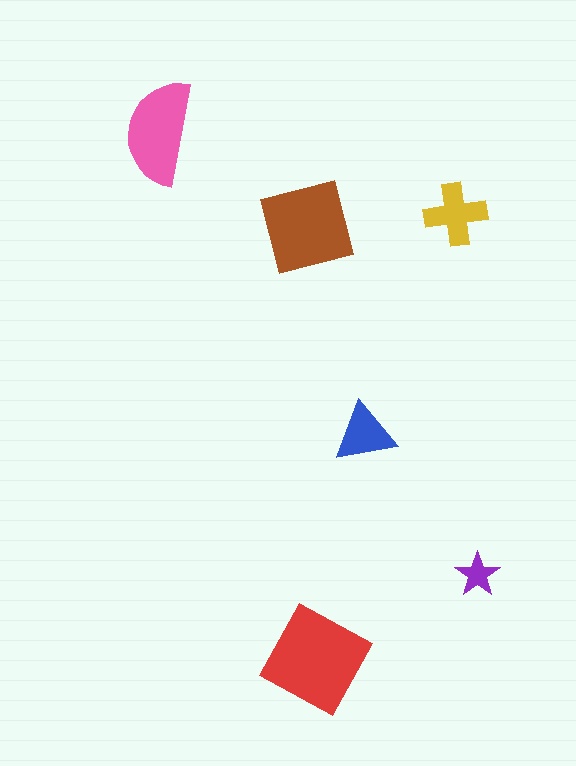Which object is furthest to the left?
The pink semicircle is leftmost.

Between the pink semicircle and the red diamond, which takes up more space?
The red diamond.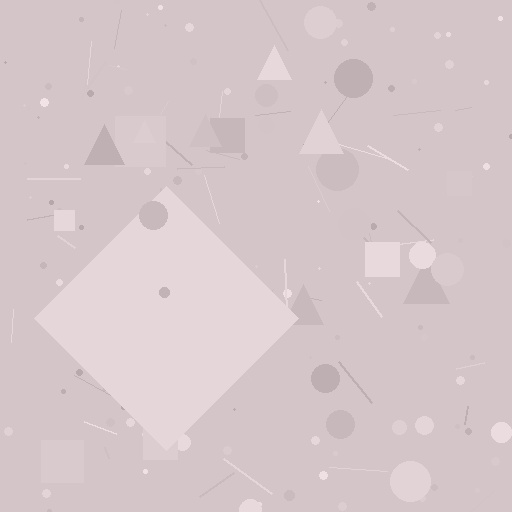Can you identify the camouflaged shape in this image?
The camouflaged shape is a diamond.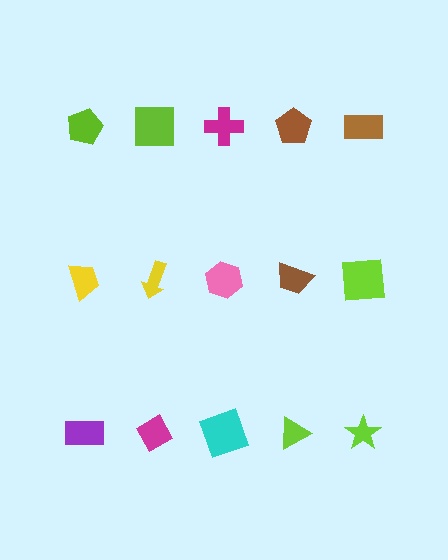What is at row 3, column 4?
A lime triangle.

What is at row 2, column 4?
A brown trapezoid.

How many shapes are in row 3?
5 shapes.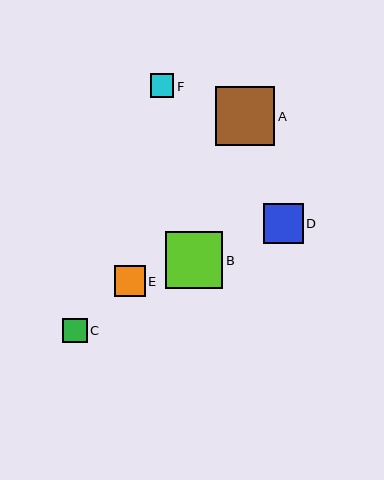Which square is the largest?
Square A is the largest with a size of approximately 59 pixels.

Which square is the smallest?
Square F is the smallest with a size of approximately 24 pixels.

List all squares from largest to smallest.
From largest to smallest: A, B, D, E, C, F.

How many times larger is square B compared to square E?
Square B is approximately 1.8 times the size of square E.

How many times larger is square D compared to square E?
Square D is approximately 1.3 times the size of square E.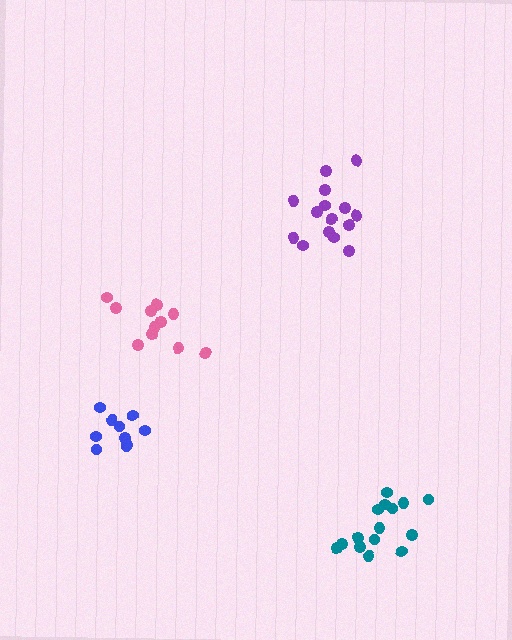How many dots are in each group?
Group 1: 15 dots, Group 2: 10 dots, Group 3: 15 dots, Group 4: 11 dots (51 total).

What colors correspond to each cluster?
The clusters are colored: teal, blue, purple, pink.